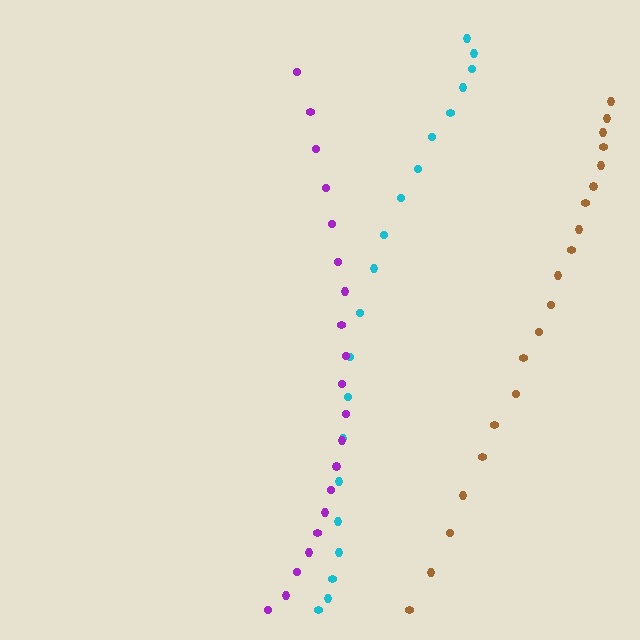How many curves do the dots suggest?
There are 3 distinct paths.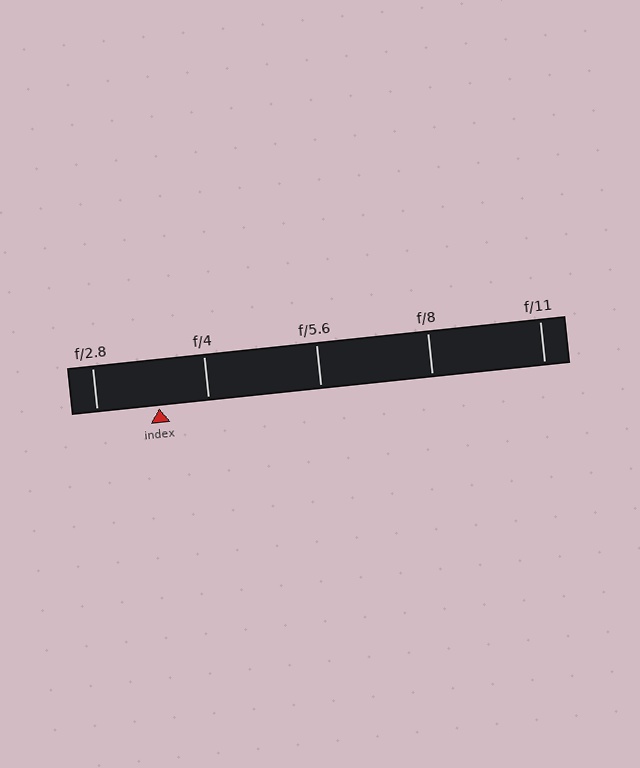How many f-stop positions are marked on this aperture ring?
There are 5 f-stop positions marked.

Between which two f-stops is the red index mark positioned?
The index mark is between f/2.8 and f/4.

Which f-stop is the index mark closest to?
The index mark is closest to f/4.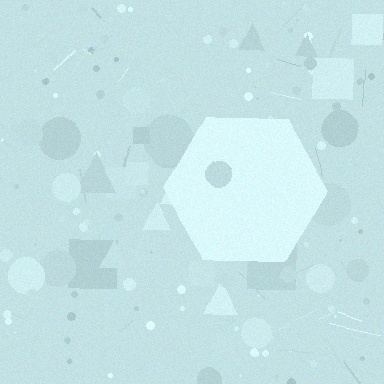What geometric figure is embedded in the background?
A hexagon is embedded in the background.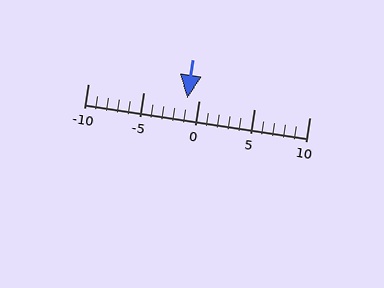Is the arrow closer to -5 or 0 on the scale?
The arrow is closer to 0.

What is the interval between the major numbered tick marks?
The major tick marks are spaced 5 units apart.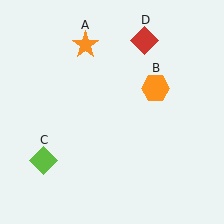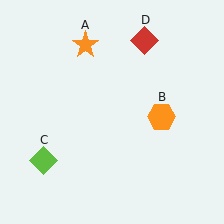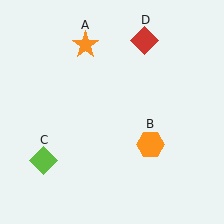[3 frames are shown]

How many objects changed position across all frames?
1 object changed position: orange hexagon (object B).